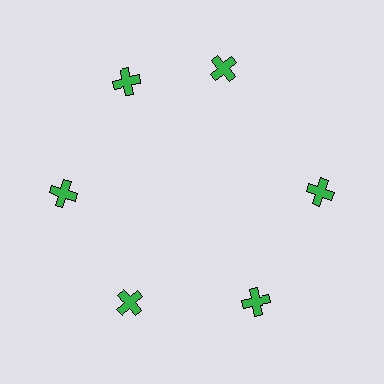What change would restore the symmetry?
The symmetry would be restored by rotating it back into even spacing with its neighbors so that all 6 crosses sit at equal angles and equal distance from the center.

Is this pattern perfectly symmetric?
No. The 6 green crosses are arranged in a ring, but one element near the 1 o'clock position is rotated out of alignment along the ring, breaking the 6-fold rotational symmetry.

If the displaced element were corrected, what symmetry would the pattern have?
It would have 6-fold rotational symmetry — the pattern would map onto itself every 60 degrees.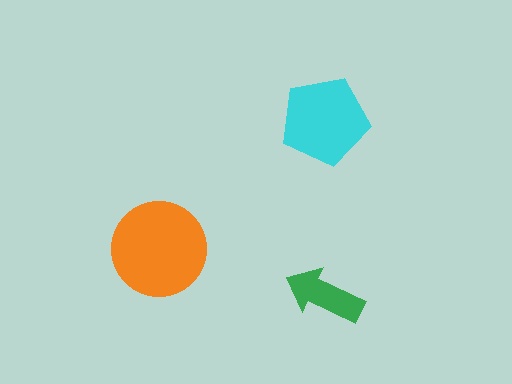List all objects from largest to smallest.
The orange circle, the cyan pentagon, the green arrow.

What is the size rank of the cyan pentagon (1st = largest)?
2nd.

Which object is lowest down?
The green arrow is bottommost.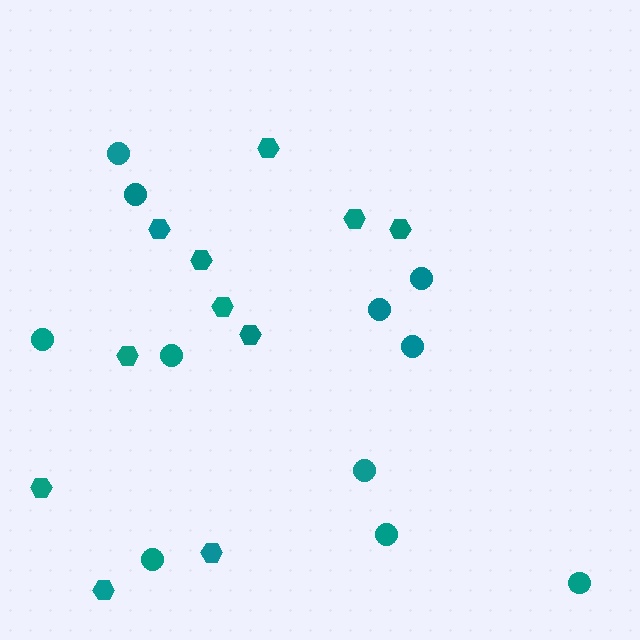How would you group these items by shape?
There are 2 groups: one group of hexagons (11) and one group of circles (11).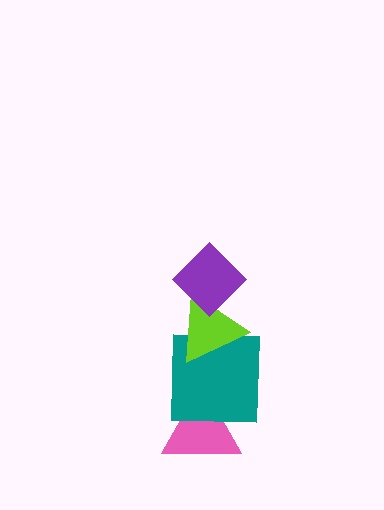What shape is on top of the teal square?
The lime triangle is on top of the teal square.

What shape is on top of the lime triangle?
The purple diamond is on top of the lime triangle.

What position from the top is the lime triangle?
The lime triangle is 2nd from the top.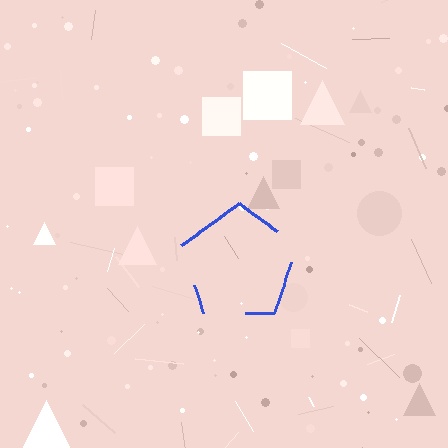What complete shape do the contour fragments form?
The contour fragments form a pentagon.